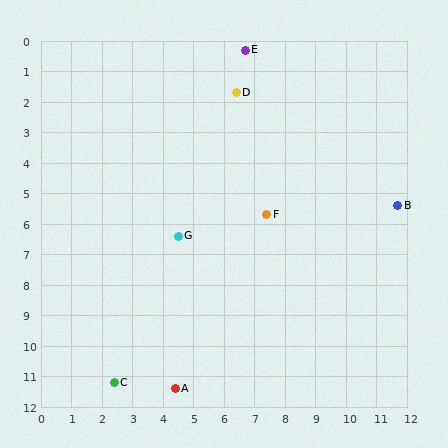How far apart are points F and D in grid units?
Points F and D are about 4.1 grid units apart.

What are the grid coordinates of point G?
Point G is at approximately (4.5, 6.4).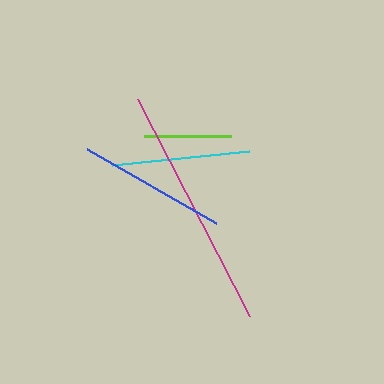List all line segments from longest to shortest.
From longest to shortest: magenta, blue, cyan, lime.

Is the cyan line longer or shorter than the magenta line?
The magenta line is longer than the cyan line.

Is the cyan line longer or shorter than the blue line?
The blue line is longer than the cyan line.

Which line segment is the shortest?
The lime line is the shortest at approximately 86 pixels.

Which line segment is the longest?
The magenta line is the longest at approximately 245 pixels.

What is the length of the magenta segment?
The magenta segment is approximately 245 pixels long.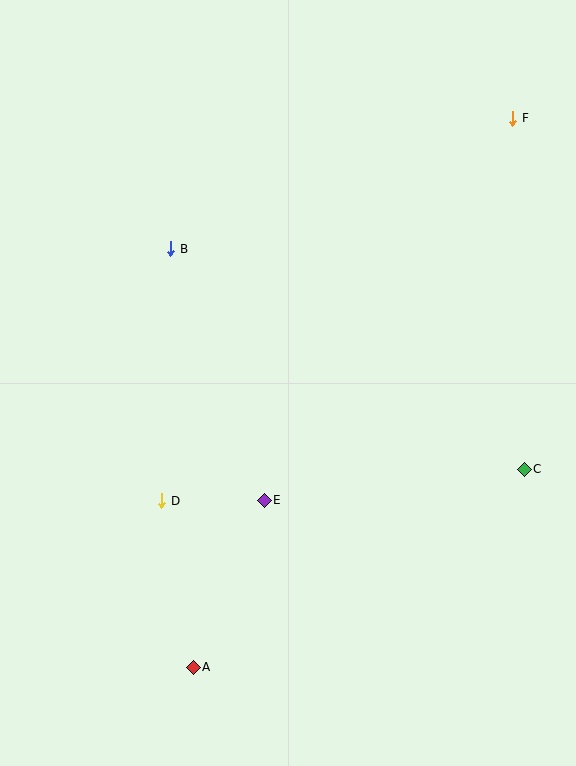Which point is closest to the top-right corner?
Point F is closest to the top-right corner.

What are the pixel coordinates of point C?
Point C is at (524, 469).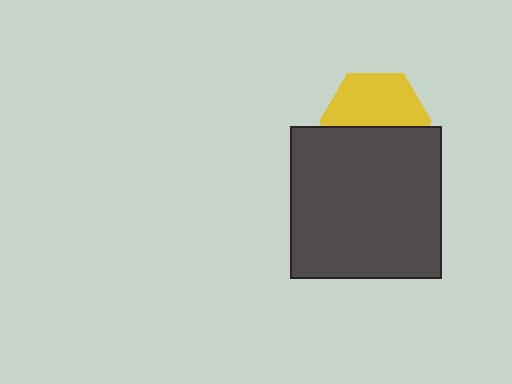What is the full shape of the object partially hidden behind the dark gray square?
The partially hidden object is a yellow hexagon.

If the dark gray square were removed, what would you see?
You would see the complete yellow hexagon.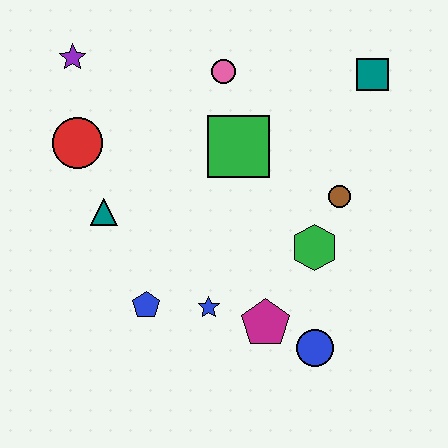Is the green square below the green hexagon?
No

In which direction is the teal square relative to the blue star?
The teal square is above the blue star.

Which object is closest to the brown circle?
The green hexagon is closest to the brown circle.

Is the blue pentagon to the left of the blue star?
Yes